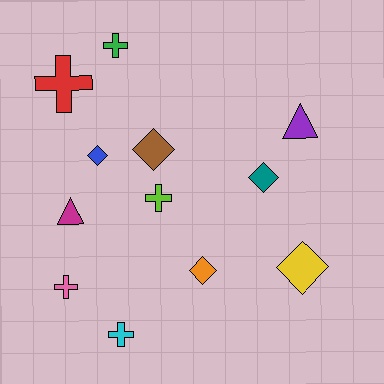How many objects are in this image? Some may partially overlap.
There are 12 objects.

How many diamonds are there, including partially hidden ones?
There are 5 diamonds.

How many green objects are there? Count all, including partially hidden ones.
There is 1 green object.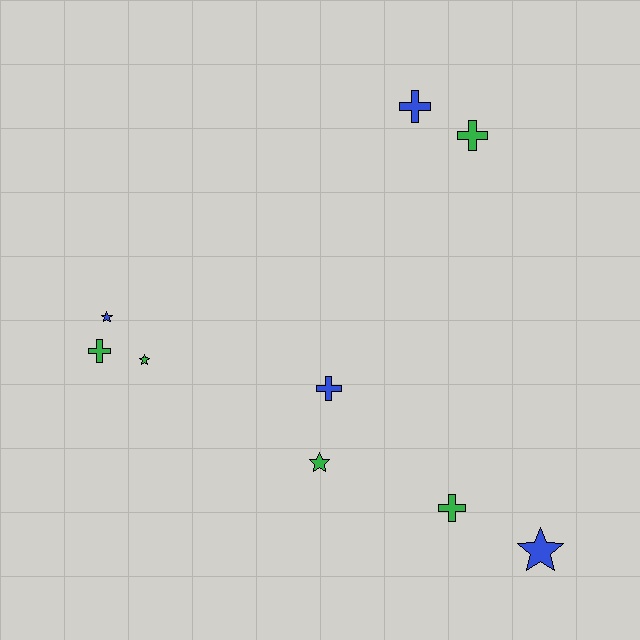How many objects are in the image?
There are 9 objects.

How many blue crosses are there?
There are 2 blue crosses.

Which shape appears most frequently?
Cross, with 5 objects.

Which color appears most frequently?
Green, with 5 objects.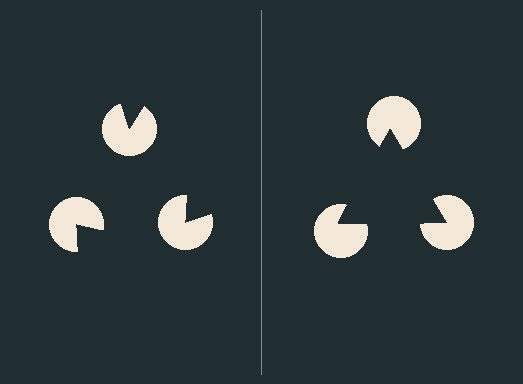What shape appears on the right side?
An illusory triangle.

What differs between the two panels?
The pac-man discs are positioned identically on both sides; only the wedge orientations differ. On the right they align to a triangle; on the left they are misaligned.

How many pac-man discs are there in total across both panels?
6 — 3 on each side.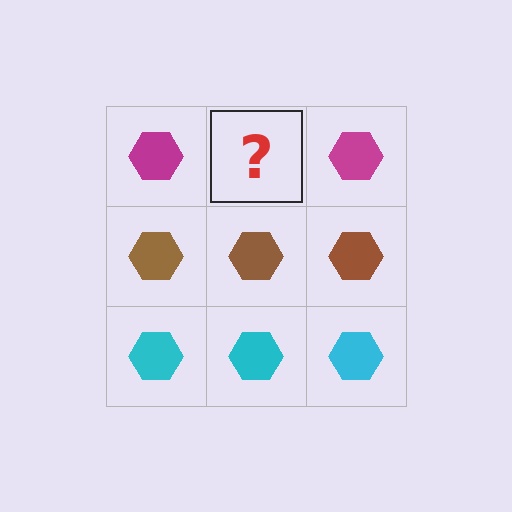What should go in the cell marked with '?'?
The missing cell should contain a magenta hexagon.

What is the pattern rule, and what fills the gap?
The rule is that each row has a consistent color. The gap should be filled with a magenta hexagon.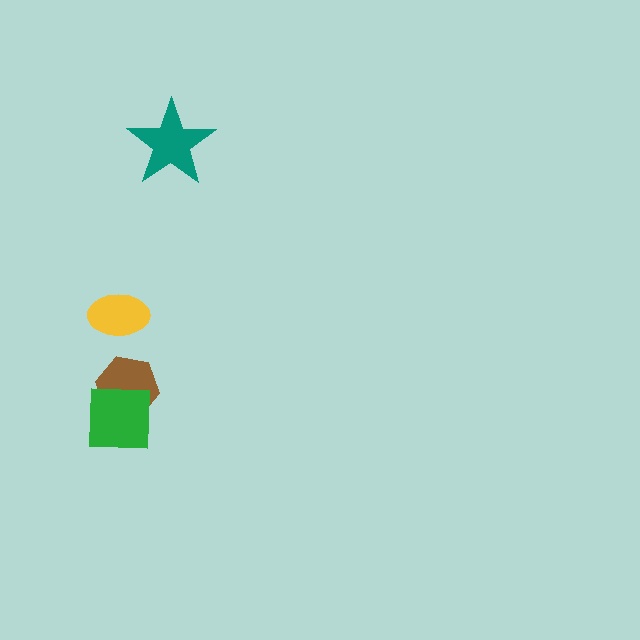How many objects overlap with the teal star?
0 objects overlap with the teal star.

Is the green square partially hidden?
No, no other shape covers it.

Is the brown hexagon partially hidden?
Yes, it is partially covered by another shape.